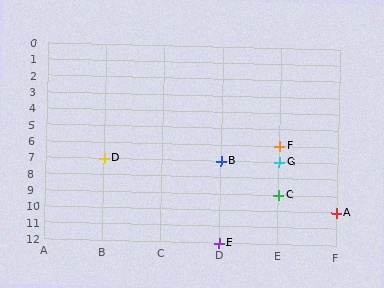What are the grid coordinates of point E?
Point E is at grid coordinates (D, 12).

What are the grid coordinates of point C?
Point C is at grid coordinates (E, 9).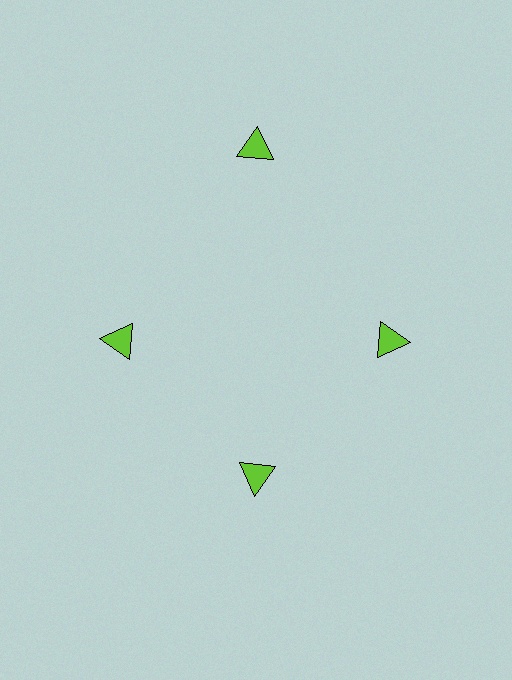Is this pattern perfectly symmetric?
No. The 4 lime triangles are arranged in a ring, but one element near the 12 o'clock position is pushed outward from the center, breaking the 4-fold rotational symmetry.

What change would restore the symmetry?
The symmetry would be restored by moving it inward, back onto the ring so that all 4 triangles sit at equal angles and equal distance from the center.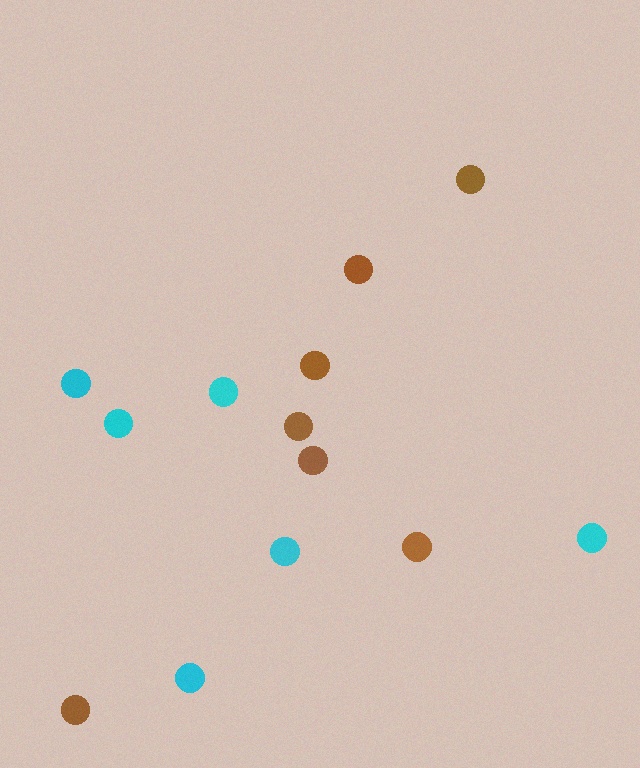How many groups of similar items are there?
There are 2 groups: one group of cyan circles (6) and one group of brown circles (7).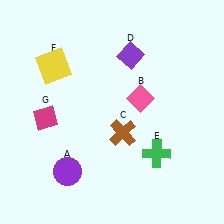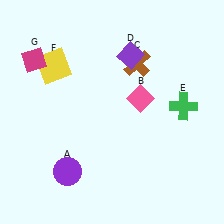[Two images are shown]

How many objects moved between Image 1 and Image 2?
3 objects moved between the two images.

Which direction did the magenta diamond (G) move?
The magenta diamond (G) moved up.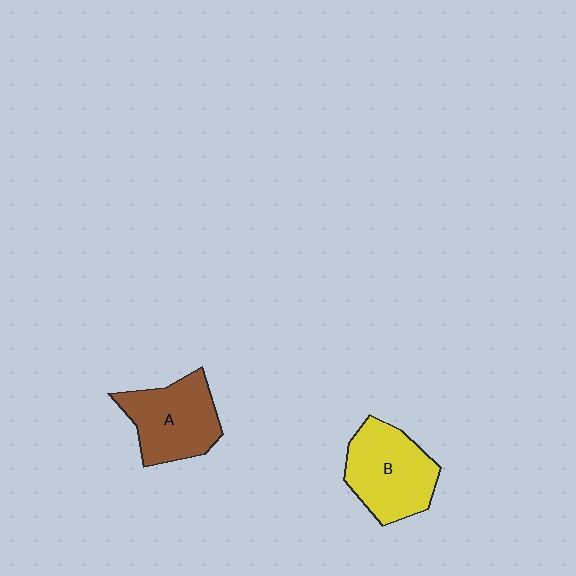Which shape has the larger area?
Shape B (yellow).